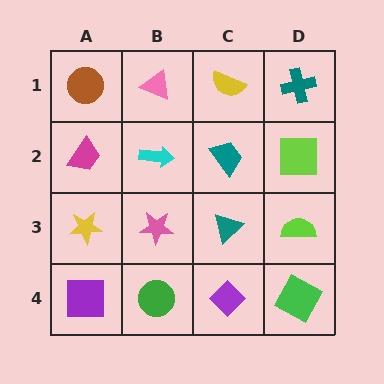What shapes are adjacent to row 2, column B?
A pink triangle (row 1, column B), a pink star (row 3, column B), a magenta trapezoid (row 2, column A), a teal trapezoid (row 2, column C).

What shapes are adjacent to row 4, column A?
A yellow star (row 3, column A), a green circle (row 4, column B).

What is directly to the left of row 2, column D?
A teal trapezoid.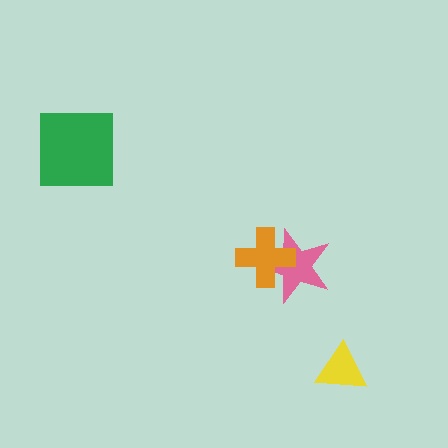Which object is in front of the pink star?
The orange cross is in front of the pink star.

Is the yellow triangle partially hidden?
No, no other shape covers it.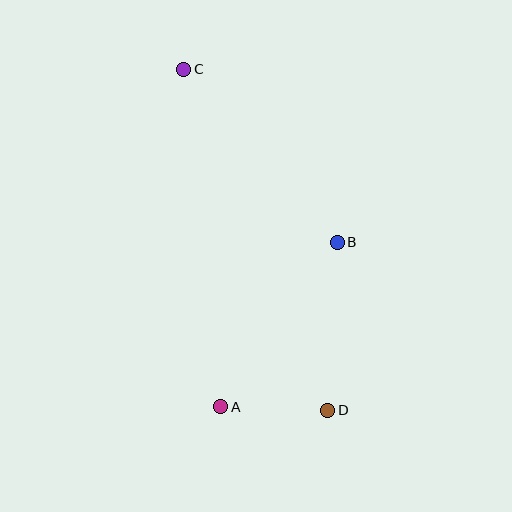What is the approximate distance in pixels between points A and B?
The distance between A and B is approximately 202 pixels.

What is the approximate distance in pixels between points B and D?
The distance between B and D is approximately 168 pixels.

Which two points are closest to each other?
Points A and D are closest to each other.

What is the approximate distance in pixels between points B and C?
The distance between B and C is approximately 231 pixels.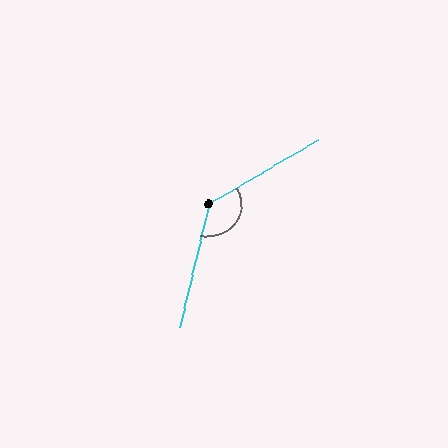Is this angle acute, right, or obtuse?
It is obtuse.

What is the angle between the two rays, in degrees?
Approximately 134 degrees.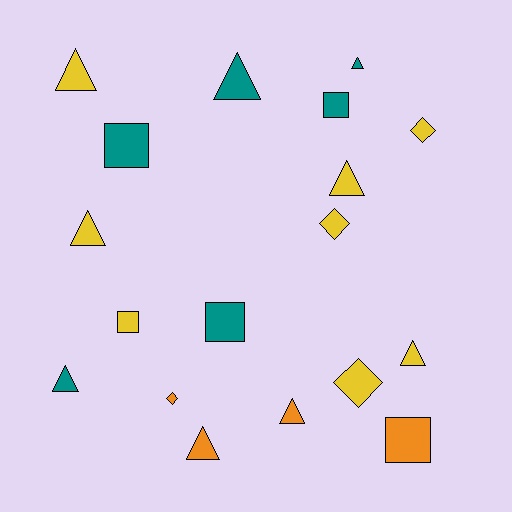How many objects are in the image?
There are 18 objects.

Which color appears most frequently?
Yellow, with 8 objects.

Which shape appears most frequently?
Triangle, with 9 objects.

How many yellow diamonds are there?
There are 3 yellow diamonds.